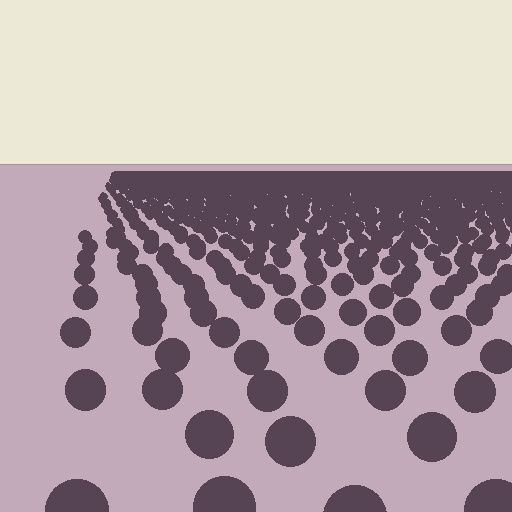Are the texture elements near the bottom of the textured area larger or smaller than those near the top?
Larger. Near the bottom, elements are closer to the viewer and appear at a bigger on-screen size.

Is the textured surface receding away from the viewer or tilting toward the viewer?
The surface is receding away from the viewer. Texture elements get smaller and denser toward the top.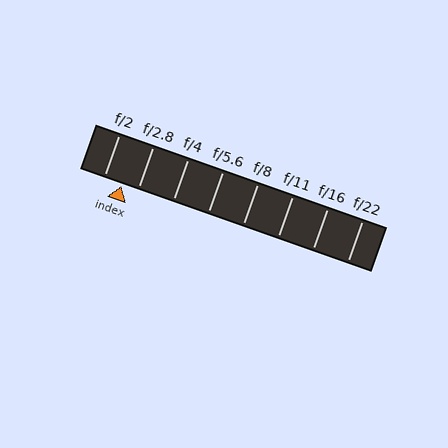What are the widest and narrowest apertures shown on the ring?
The widest aperture shown is f/2 and the narrowest is f/22.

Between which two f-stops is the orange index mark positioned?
The index mark is between f/2 and f/2.8.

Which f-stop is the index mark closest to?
The index mark is closest to f/2.8.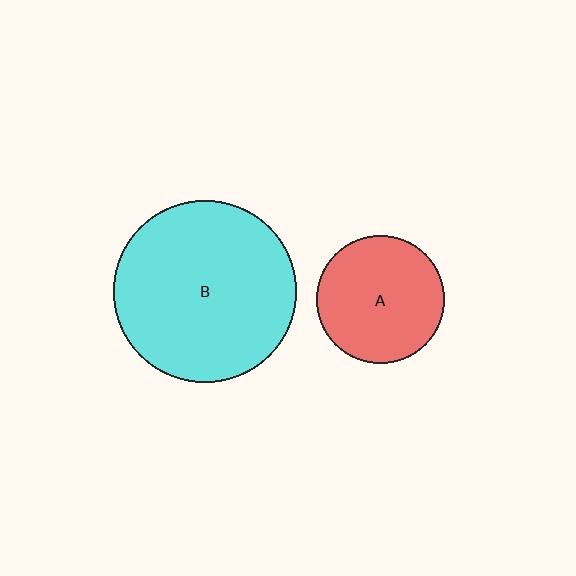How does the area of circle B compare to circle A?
Approximately 2.0 times.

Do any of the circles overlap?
No, none of the circles overlap.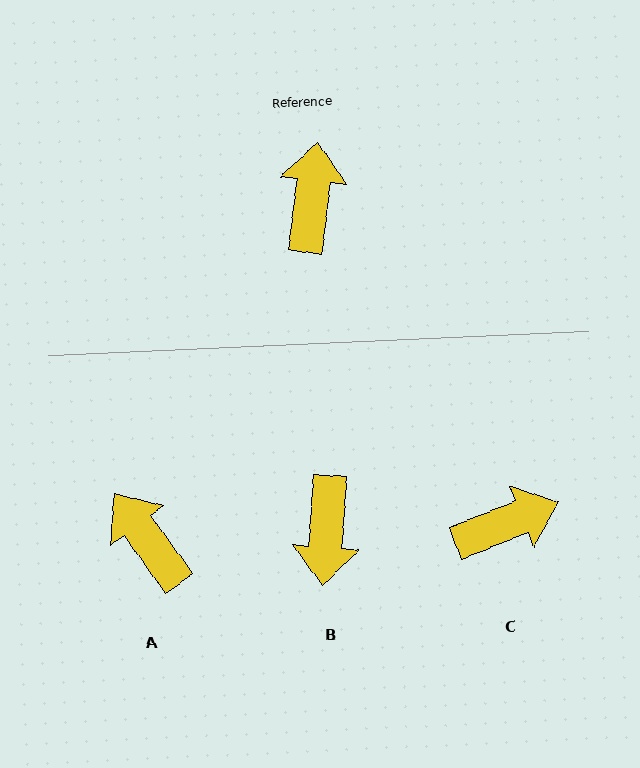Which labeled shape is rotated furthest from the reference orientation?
B, about 177 degrees away.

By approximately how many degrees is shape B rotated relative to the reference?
Approximately 177 degrees clockwise.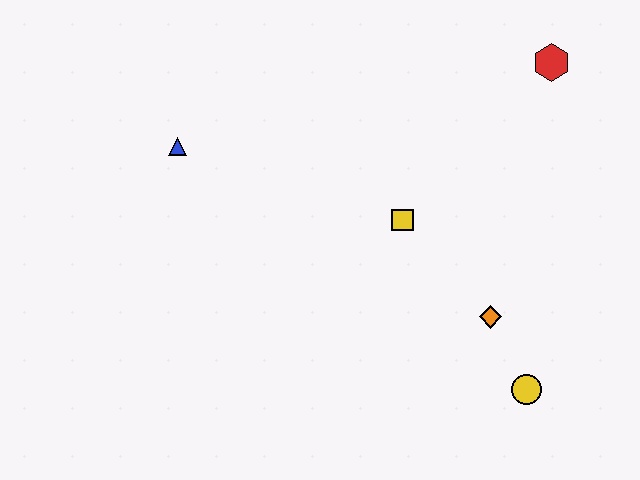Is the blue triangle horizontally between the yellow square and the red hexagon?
No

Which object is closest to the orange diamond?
The yellow circle is closest to the orange diamond.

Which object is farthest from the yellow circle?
The blue triangle is farthest from the yellow circle.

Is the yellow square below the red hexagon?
Yes